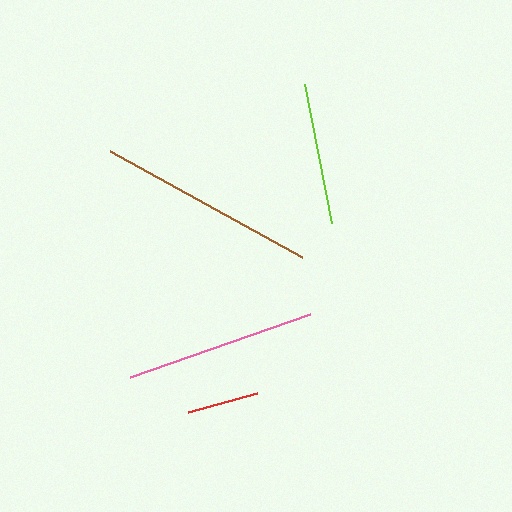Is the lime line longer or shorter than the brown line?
The brown line is longer than the lime line.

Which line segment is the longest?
The brown line is the longest at approximately 219 pixels.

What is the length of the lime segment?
The lime segment is approximately 142 pixels long.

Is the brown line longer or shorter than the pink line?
The brown line is longer than the pink line.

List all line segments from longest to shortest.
From longest to shortest: brown, pink, lime, red.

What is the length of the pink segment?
The pink segment is approximately 191 pixels long.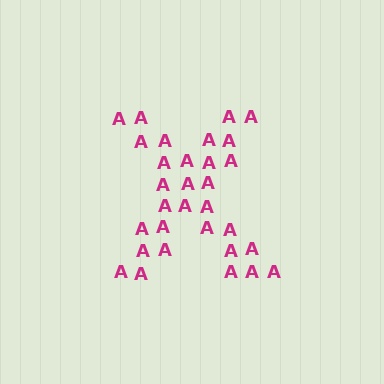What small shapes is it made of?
It is made of small letter A's.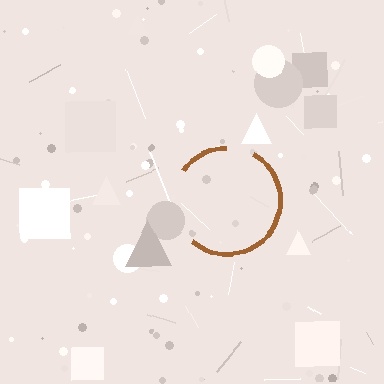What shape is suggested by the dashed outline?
The dashed outline suggests a circle.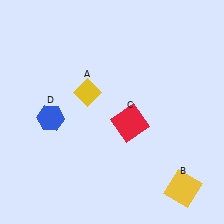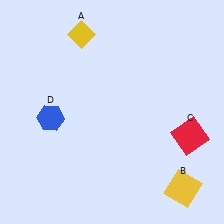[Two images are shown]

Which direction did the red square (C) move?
The red square (C) moved right.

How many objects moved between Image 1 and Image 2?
2 objects moved between the two images.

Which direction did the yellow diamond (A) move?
The yellow diamond (A) moved up.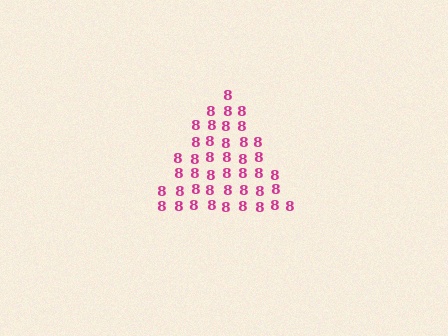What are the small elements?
The small elements are digit 8's.